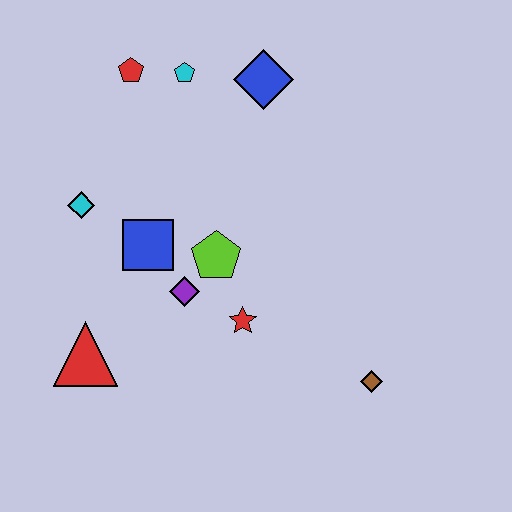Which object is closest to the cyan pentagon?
The red pentagon is closest to the cyan pentagon.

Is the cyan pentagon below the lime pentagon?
No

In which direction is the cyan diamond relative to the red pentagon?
The cyan diamond is below the red pentagon.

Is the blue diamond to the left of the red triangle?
No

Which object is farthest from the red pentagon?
The brown diamond is farthest from the red pentagon.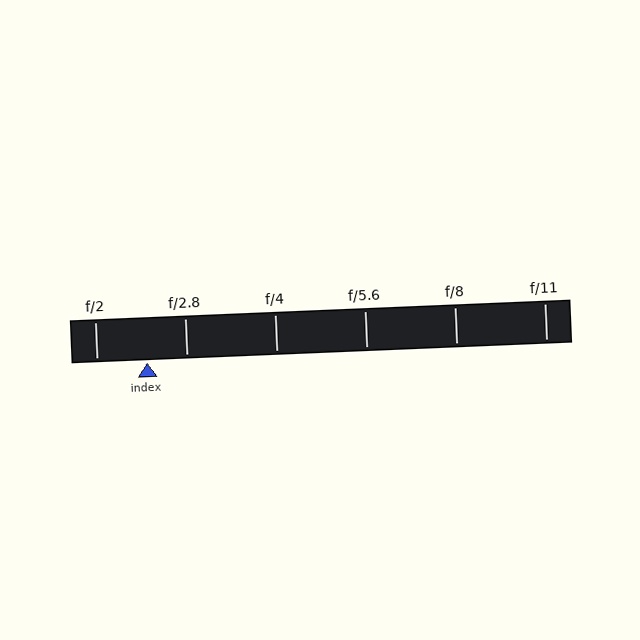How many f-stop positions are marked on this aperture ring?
There are 6 f-stop positions marked.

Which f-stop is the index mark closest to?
The index mark is closest to f/2.8.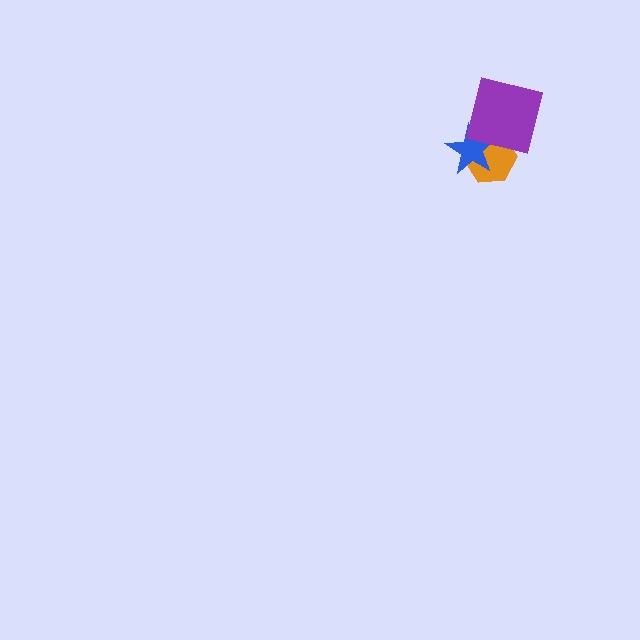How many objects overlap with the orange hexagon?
2 objects overlap with the orange hexagon.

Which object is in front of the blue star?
The purple square is in front of the blue star.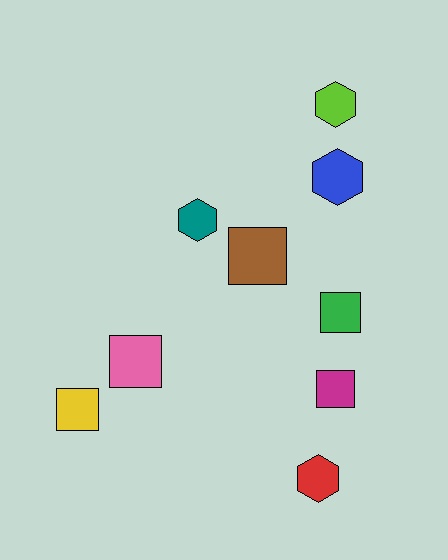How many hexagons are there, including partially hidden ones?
There are 4 hexagons.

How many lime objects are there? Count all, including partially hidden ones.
There is 1 lime object.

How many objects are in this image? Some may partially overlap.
There are 9 objects.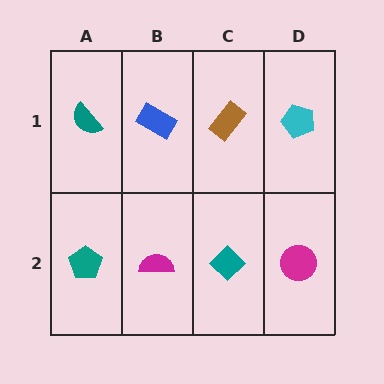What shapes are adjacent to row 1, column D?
A magenta circle (row 2, column D), a brown rectangle (row 1, column C).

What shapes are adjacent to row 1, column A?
A teal pentagon (row 2, column A), a blue rectangle (row 1, column B).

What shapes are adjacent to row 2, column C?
A brown rectangle (row 1, column C), a magenta semicircle (row 2, column B), a magenta circle (row 2, column D).